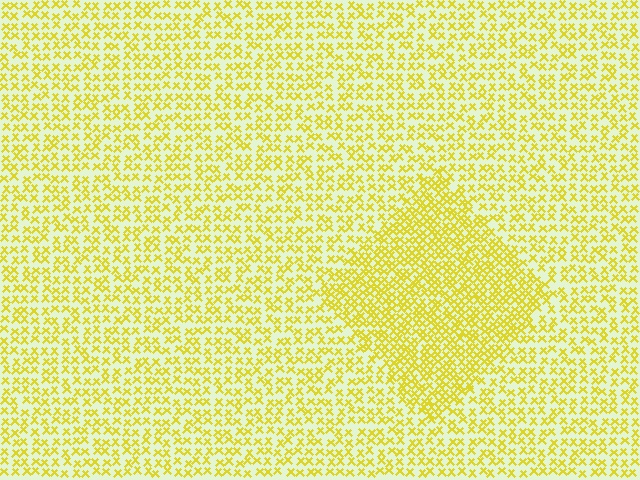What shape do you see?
I see a diamond.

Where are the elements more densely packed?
The elements are more densely packed inside the diamond boundary.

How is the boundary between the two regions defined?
The boundary is defined by a change in element density (approximately 1.8x ratio). All elements are the same color, size, and shape.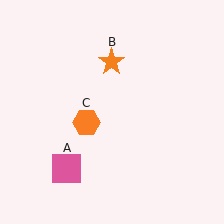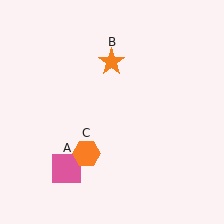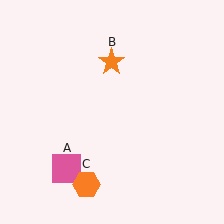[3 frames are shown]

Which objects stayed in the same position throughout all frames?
Pink square (object A) and orange star (object B) remained stationary.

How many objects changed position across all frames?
1 object changed position: orange hexagon (object C).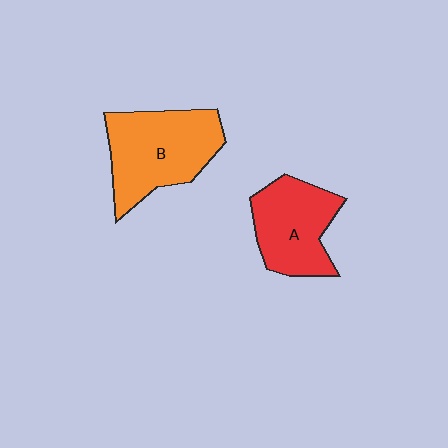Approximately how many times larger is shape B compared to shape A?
Approximately 1.3 times.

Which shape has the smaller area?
Shape A (red).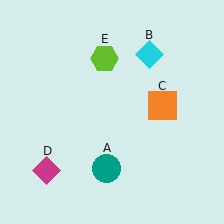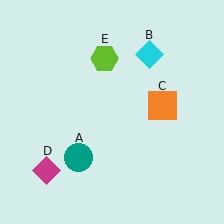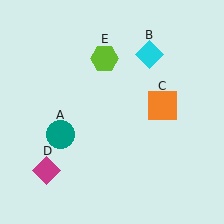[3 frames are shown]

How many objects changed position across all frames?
1 object changed position: teal circle (object A).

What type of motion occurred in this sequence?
The teal circle (object A) rotated clockwise around the center of the scene.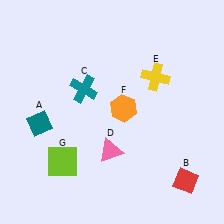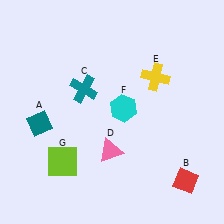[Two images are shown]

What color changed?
The hexagon (F) changed from orange in Image 1 to cyan in Image 2.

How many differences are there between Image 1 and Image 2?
There is 1 difference between the two images.